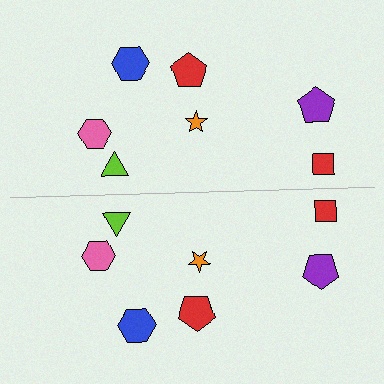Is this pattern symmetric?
Yes, this pattern has bilateral (reflection) symmetry.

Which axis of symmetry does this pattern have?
The pattern has a horizontal axis of symmetry running through the center of the image.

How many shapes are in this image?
There are 14 shapes in this image.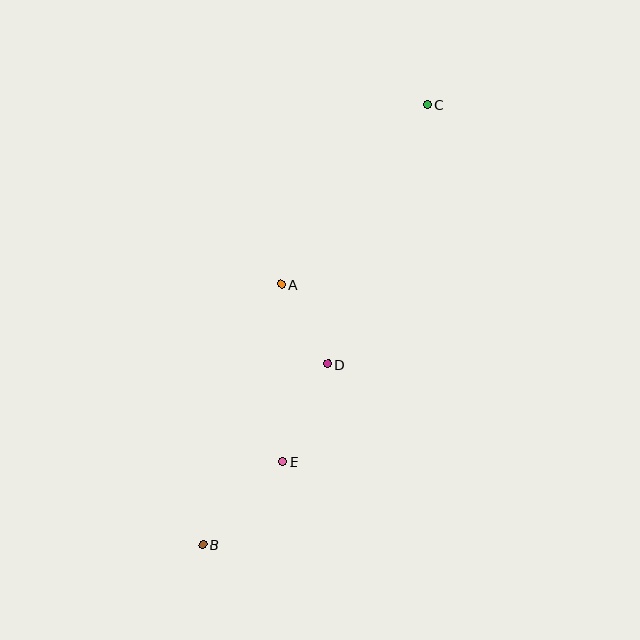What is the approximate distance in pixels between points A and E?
The distance between A and E is approximately 177 pixels.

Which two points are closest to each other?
Points A and D are closest to each other.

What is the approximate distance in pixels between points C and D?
The distance between C and D is approximately 278 pixels.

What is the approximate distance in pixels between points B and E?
The distance between B and E is approximately 115 pixels.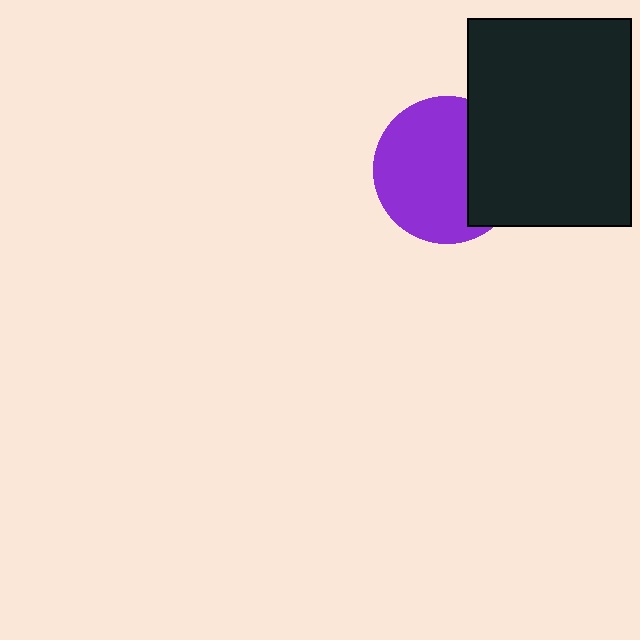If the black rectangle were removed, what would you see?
You would see the complete purple circle.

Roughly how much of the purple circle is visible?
Most of it is visible (roughly 69%).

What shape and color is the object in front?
The object in front is a black rectangle.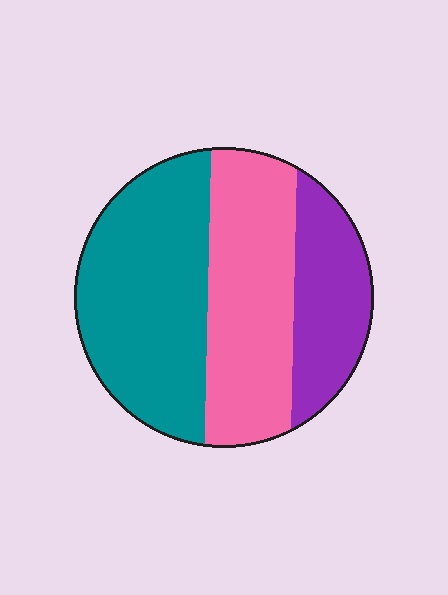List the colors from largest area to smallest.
From largest to smallest: teal, pink, purple.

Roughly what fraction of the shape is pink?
Pink takes up between a quarter and a half of the shape.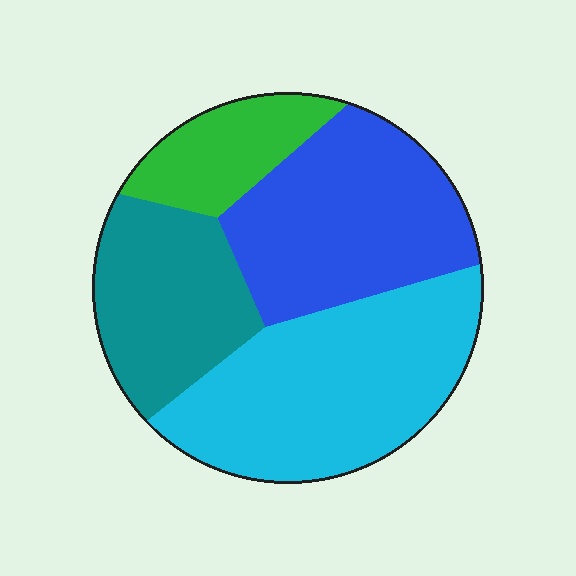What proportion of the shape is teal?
Teal covers 22% of the shape.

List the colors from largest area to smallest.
From largest to smallest: cyan, blue, teal, green.